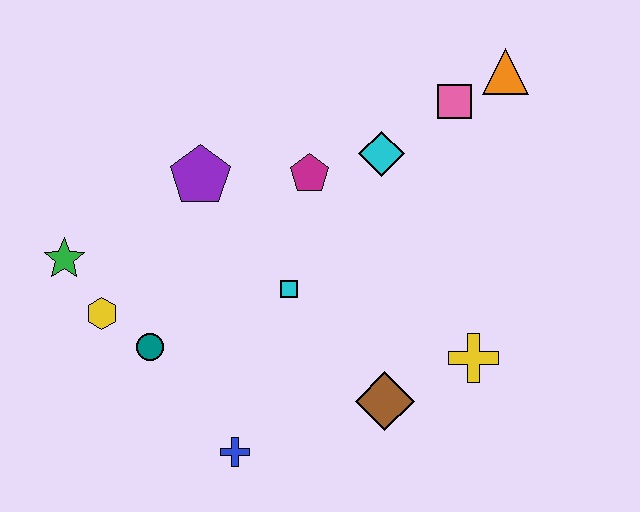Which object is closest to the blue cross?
The teal circle is closest to the blue cross.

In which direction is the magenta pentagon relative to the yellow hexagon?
The magenta pentagon is to the right of the yellow hexagon.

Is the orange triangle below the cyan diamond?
No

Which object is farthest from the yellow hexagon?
The orange triangle is farthest from the yellow hexagon.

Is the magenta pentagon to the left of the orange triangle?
Yes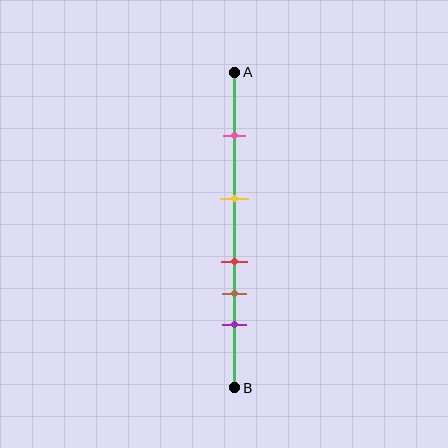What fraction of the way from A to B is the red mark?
The red mark is approximately 60% (0.6) of the way from A to B.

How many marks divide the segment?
There are 5 marks dividing the segment.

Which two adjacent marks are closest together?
The red and brown marks are the closest adjacent pair.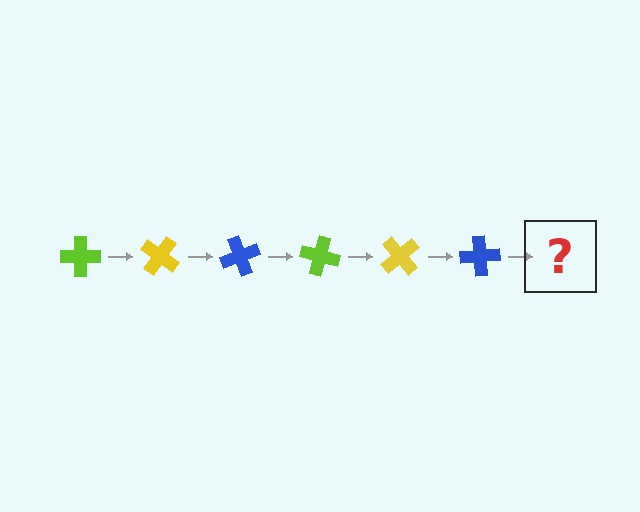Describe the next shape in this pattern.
It should be a lime cross, rotated 210 degrees from the start.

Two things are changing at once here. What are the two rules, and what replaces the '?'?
The two rules are that it rotates 35 degrees each step and the color cycles through lime, yellow, and blue. The '?' should be a lime cross, rotated 210 degrees from the start.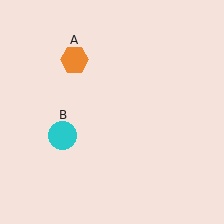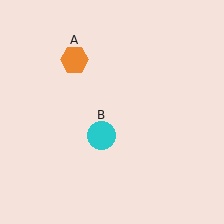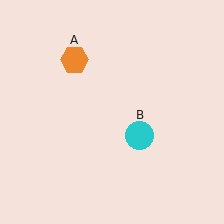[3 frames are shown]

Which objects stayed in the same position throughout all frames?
Orange hexagon (object A) remained stationary.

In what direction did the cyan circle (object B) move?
The cyan circle (object B) moved right.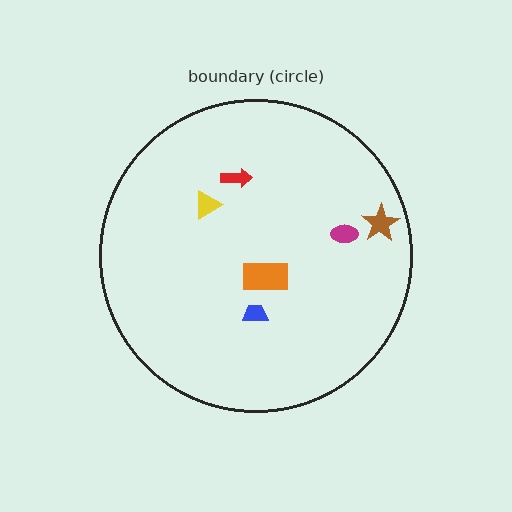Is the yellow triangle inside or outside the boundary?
Inside.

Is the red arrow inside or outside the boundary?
Inside.